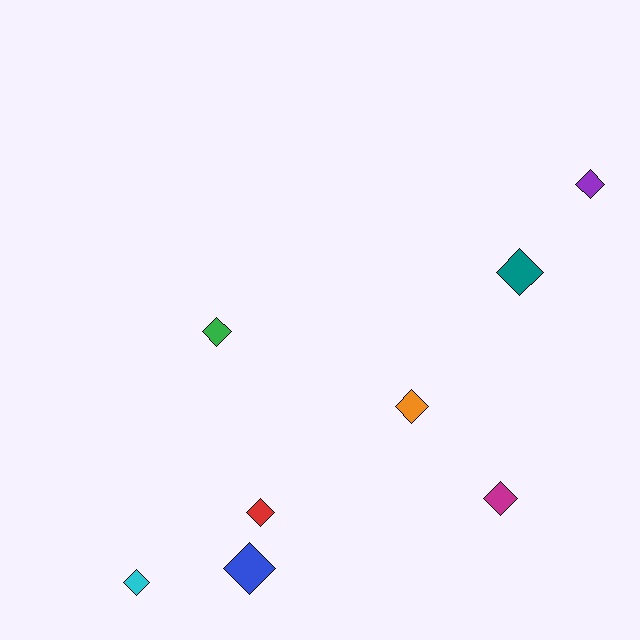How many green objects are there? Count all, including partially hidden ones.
There is 1 green object.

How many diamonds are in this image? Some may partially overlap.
There are 8 diamonds.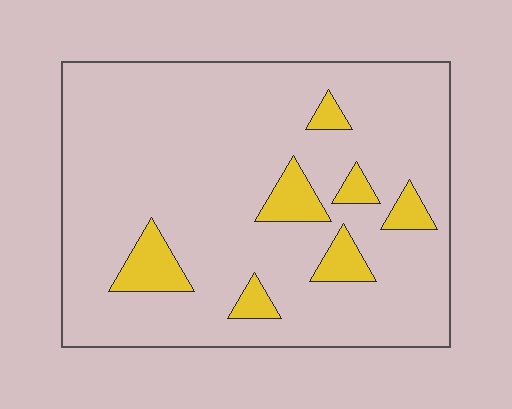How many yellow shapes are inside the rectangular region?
7.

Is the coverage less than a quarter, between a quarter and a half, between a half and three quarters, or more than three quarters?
Less than a quarter.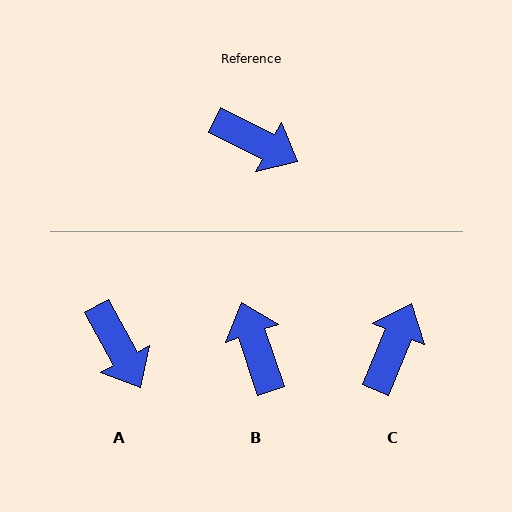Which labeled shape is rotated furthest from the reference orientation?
B, about 135 degrees away.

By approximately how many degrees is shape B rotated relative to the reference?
Approximately 135 degrees counter-clockwise.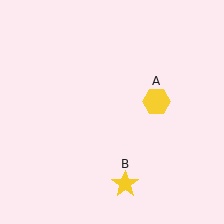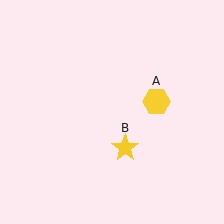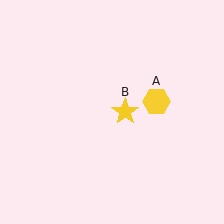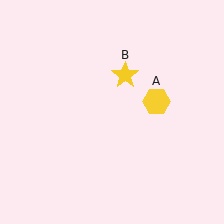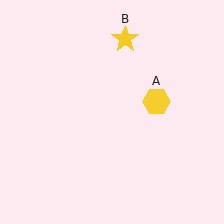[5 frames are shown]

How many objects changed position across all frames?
1 object changed position: yellow star (object B).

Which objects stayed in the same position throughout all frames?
Yellow hexagon (object A) remained stationary.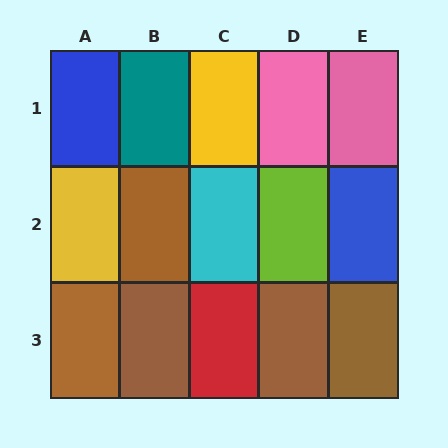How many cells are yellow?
2 cells are yellow.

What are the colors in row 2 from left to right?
Yellow, brown, cyan, lime, blue.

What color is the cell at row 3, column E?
Brown.